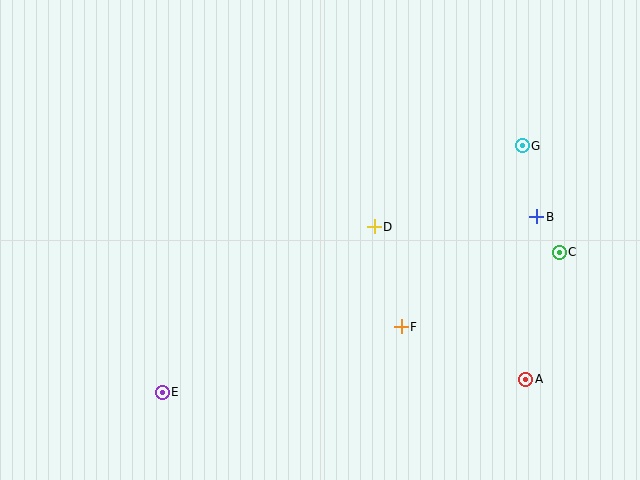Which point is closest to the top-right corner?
Point G is closest to the top-right corner.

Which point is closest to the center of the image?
Point D at (374, 227) is closest to the center.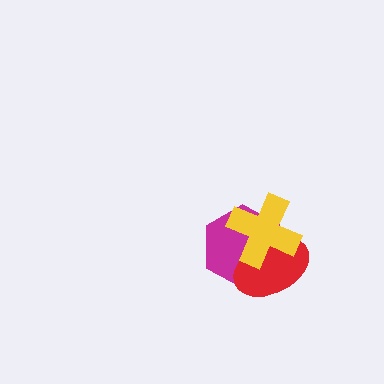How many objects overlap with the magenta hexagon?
2 objects overlap with the magenta hexagon.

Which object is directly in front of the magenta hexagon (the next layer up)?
The red ellipse is directly in front of the magenta hexagon.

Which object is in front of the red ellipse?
The yellow cross is in front of the red ellipse.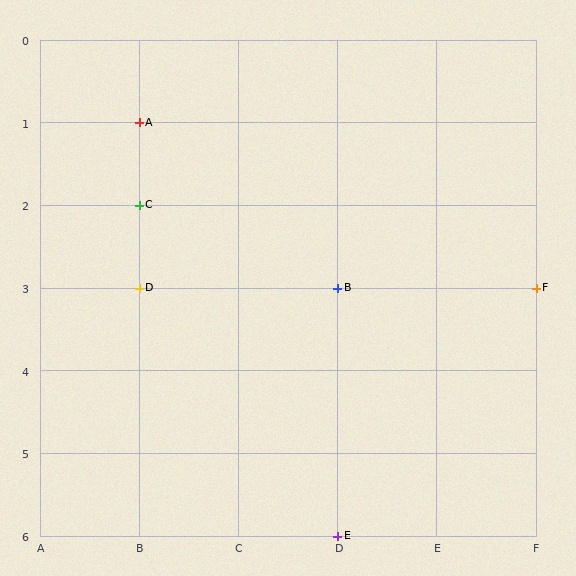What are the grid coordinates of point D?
Point D is at grid coordinates (B, 3).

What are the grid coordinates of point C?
Point C is at grid coordinates (B, 2).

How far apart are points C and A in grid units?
Points C and A are 1 row apart.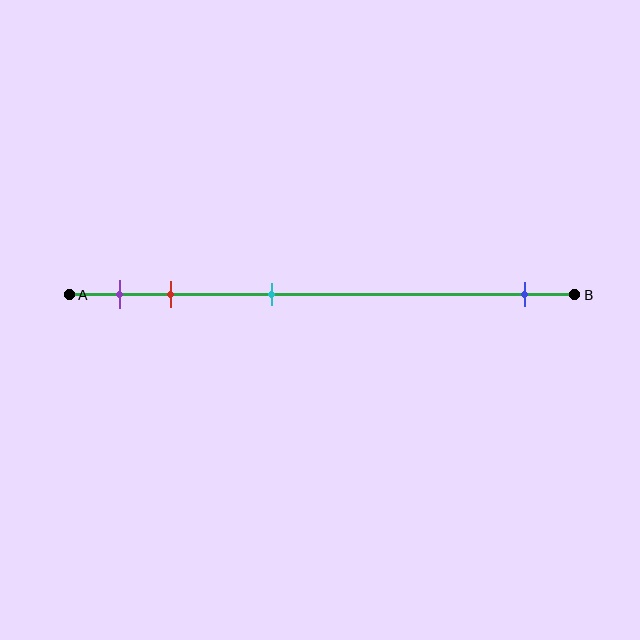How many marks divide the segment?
There are 4 marks dividing the segment.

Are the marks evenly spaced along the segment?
No, the marks are not evenly spaced.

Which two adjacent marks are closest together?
The purple and red marks are the closest adjacent pair.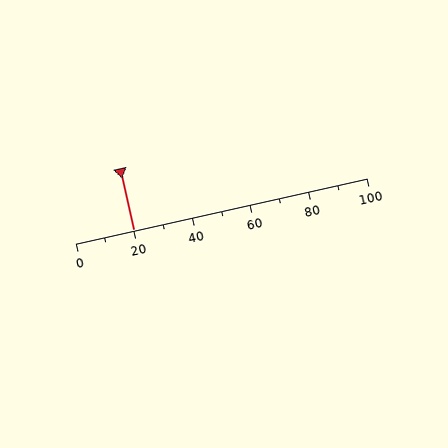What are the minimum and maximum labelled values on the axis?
The axis runs from 0 to 100.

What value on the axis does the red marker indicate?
The marker indicates approximately 20.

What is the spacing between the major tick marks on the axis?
The major ticks are spaced 20 apart.